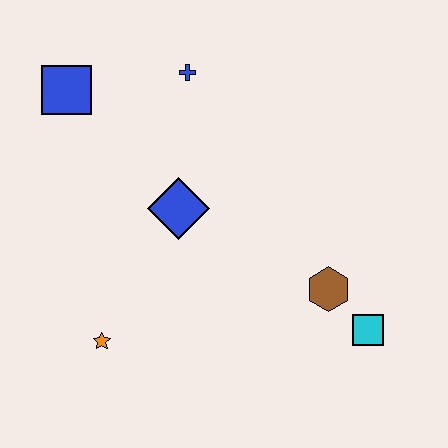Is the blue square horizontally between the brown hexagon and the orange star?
No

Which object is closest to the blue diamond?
The blue cross is closest to the blue diamond.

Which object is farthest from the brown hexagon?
The blue square is farthest from the brown hexagon.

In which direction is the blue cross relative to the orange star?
The blue cross is above the orange star.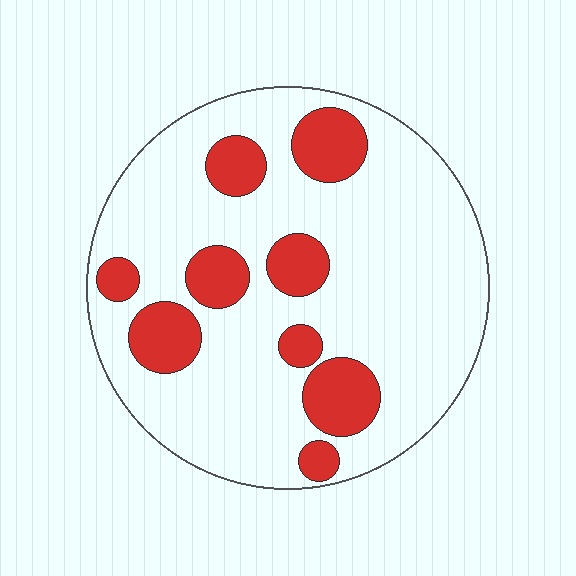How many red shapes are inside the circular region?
9.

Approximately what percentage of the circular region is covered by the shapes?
Approximately 20%.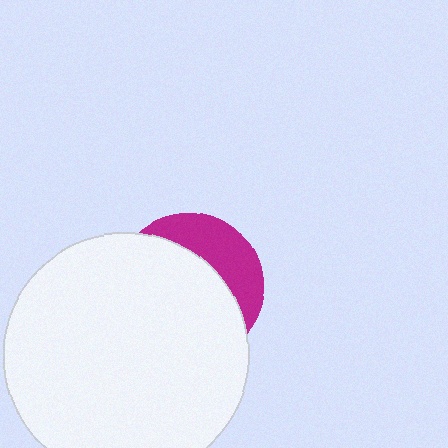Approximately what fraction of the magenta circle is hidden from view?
Roughly 69% of the magenta circle is hidden behind the white circle.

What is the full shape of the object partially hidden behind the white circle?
The partially hidden object is a magenta circle.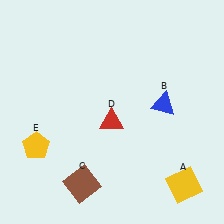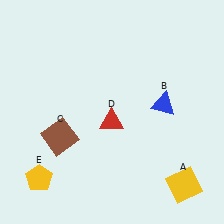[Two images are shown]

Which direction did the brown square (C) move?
The brown square (C) moved up.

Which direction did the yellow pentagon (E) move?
The yellow pentagon (E) moved down.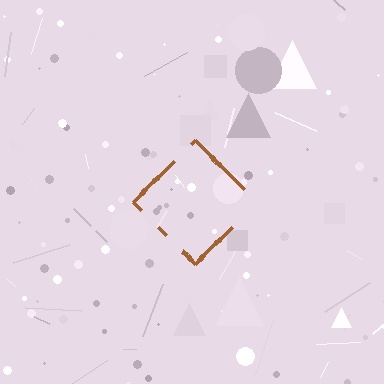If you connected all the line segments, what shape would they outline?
They would outline a diamond.